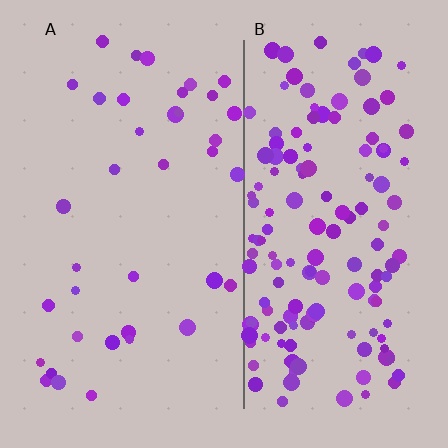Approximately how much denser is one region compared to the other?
Approximately 4.0× — region B over region A.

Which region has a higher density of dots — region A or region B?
B (the right).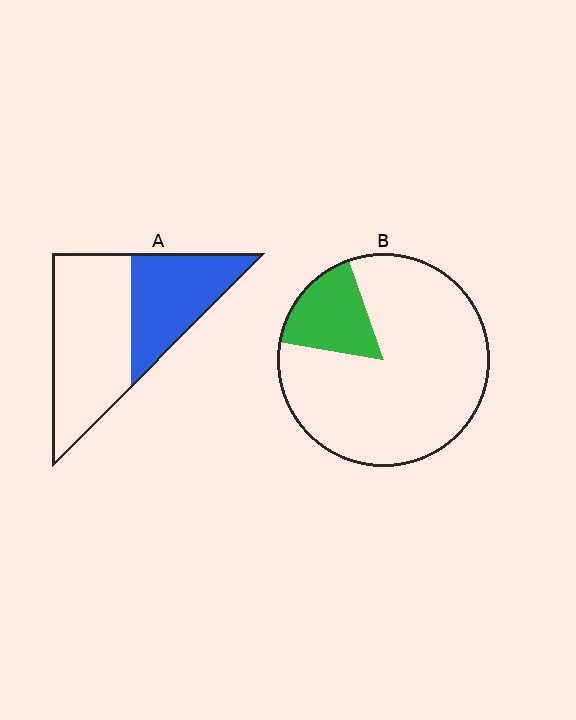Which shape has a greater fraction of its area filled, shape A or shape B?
Shape A.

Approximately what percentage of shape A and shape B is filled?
A is approximately 40% and B is approximately 15%.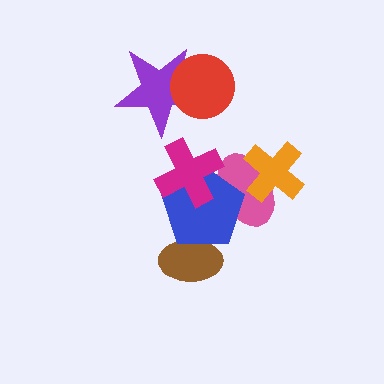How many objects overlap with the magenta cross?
2 objects overlap with the magenta cross.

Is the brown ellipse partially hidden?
Yes, it is partially covered by another shape.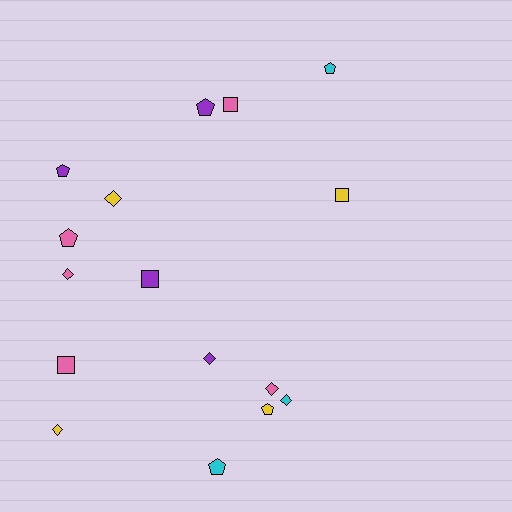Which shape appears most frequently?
Pentagon, with 6 objects.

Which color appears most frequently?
Pink, with 5 objects.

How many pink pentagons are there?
There is 1 pink pentagon.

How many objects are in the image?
There are 16 objects.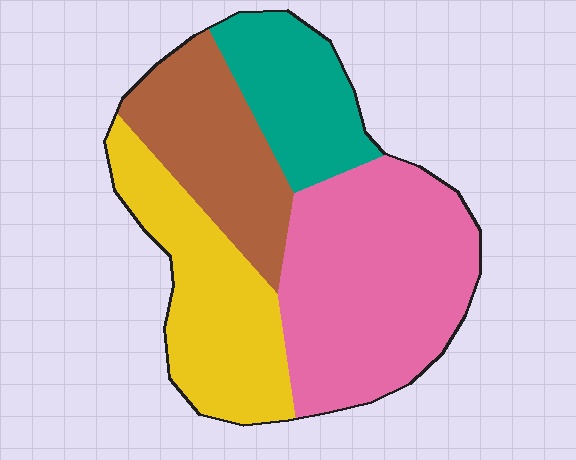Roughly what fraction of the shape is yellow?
Yellow takes up between a sixth and a third of the shape.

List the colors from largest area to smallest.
From largest to smallest: pink, yellow, brown, teal.